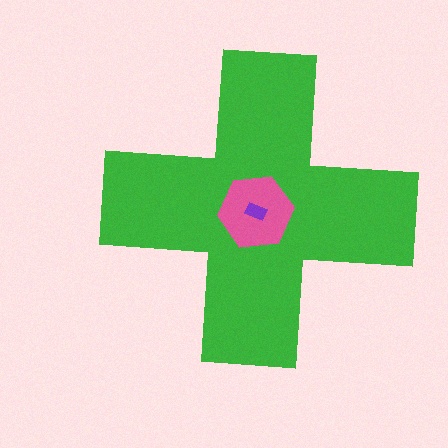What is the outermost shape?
The green cross.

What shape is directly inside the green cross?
The pink hexagon.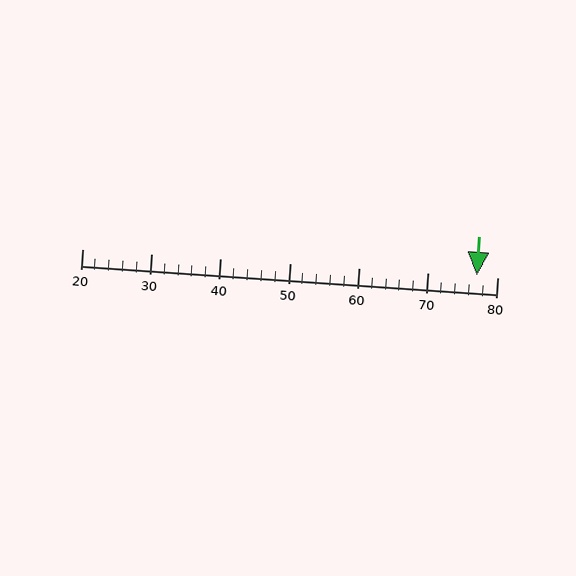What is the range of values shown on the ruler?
The ruler shows values from 20 to 80.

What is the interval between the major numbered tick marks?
The major tick marks are spaced 10 units apart.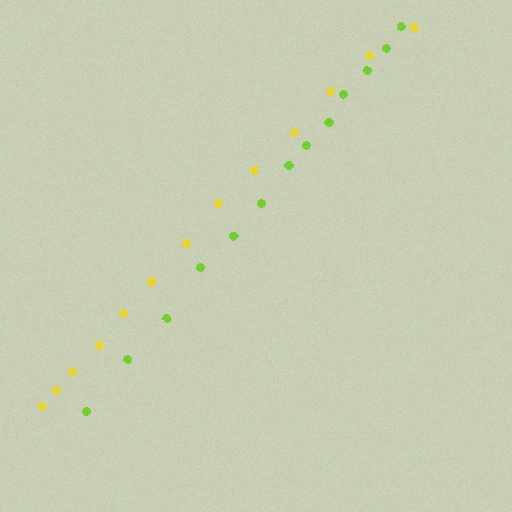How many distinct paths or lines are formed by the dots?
There are 2 distinct paths.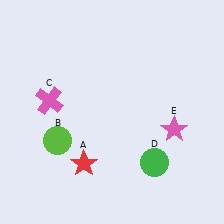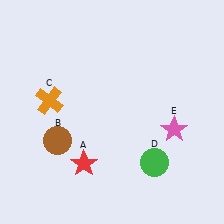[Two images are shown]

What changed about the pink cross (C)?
In Image 1, C is pink. In Image 2, it changed to orange.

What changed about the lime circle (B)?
In Image 1, B is lime. In Image 2, it changed to brown.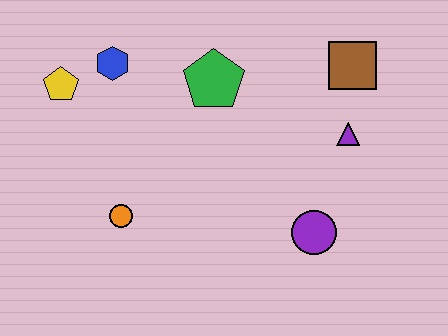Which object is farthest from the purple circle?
The yellow pentagon is farthest from the purple circle.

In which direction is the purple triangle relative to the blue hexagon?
The purple triangle is to the right of the blue hexagon.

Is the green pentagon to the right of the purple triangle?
No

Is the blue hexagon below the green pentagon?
No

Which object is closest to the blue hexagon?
The yellow pentagon is closest to the blue hexagon.